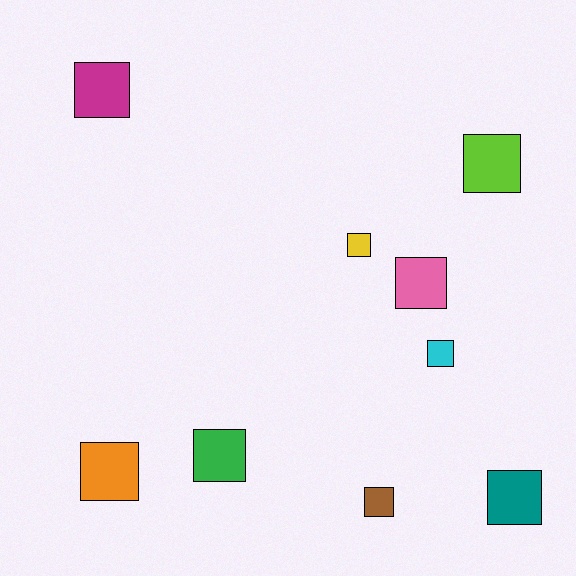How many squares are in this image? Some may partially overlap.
There are 9 squares.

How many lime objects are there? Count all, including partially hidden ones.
There is 1 lime object.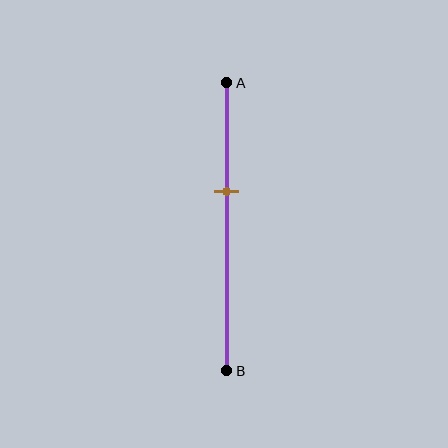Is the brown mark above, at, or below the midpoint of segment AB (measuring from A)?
The brown mark is above the midpoint of segment AB.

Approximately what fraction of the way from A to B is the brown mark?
The brown mark is approximately 40% of the way from A to B.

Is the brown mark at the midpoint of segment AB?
No, the mark is at about 40% from A, not at the 50% midpoint.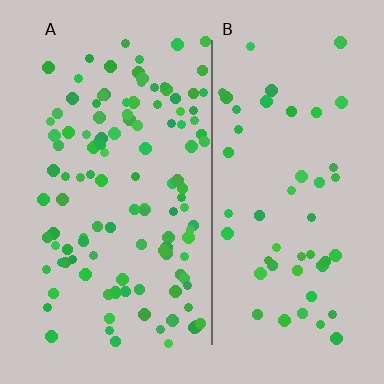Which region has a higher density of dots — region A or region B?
A (the left).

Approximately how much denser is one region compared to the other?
Approximately 2.3× — region A over region B.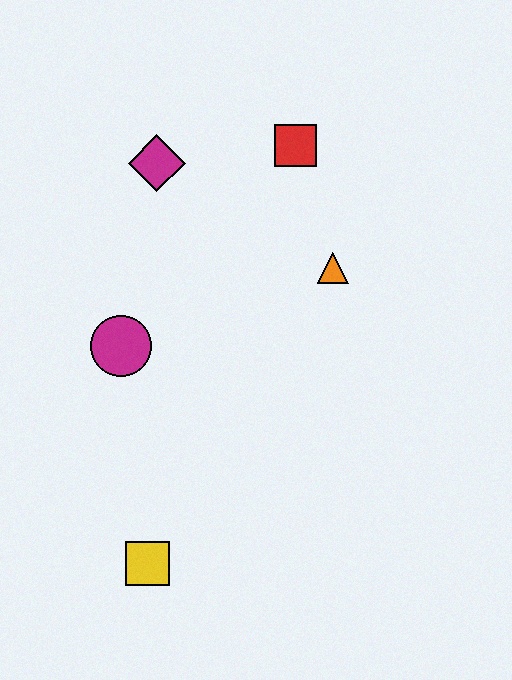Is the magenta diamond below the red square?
Yes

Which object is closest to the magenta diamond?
The red square is closest to the magenta diamond.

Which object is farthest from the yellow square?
The red square is farthest from the yellow square.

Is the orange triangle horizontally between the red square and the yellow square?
No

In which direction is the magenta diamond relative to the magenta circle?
The magenta diamond is above the magenta circle.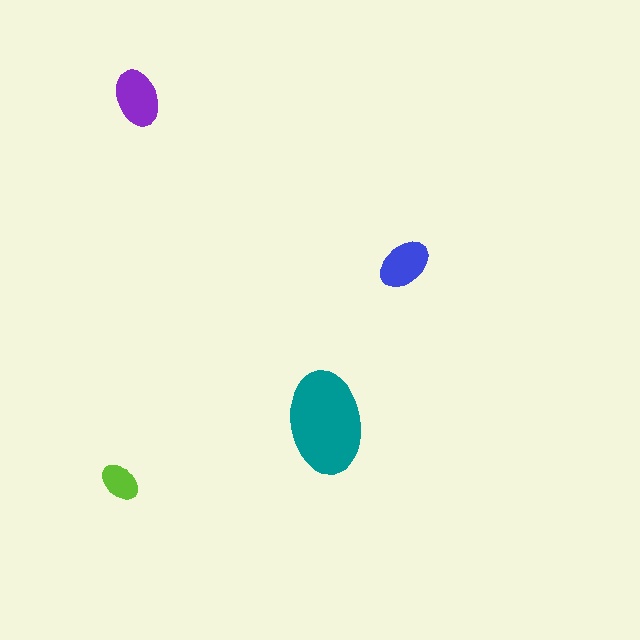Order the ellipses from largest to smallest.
the teal one, the purple one, the blue one, the lime one.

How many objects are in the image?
There are 4 objects in the image.